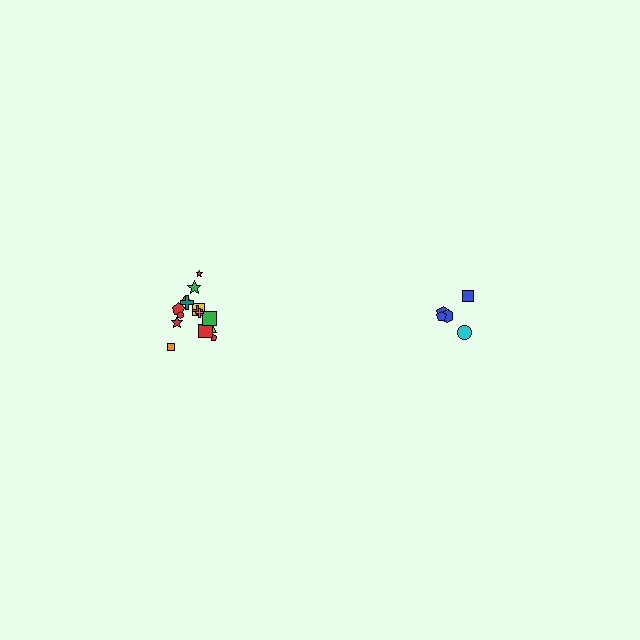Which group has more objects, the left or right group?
The left group.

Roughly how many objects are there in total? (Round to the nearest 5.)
Roughly 20 objects in total.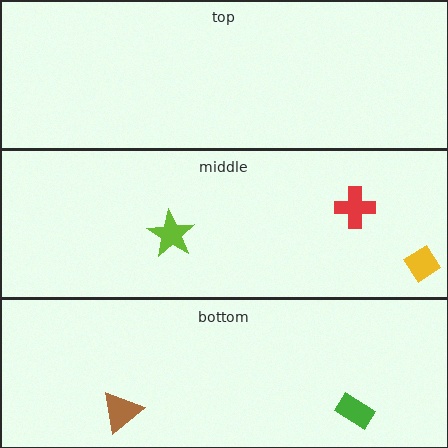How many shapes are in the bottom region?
2.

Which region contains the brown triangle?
The bottom region.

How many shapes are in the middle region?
3.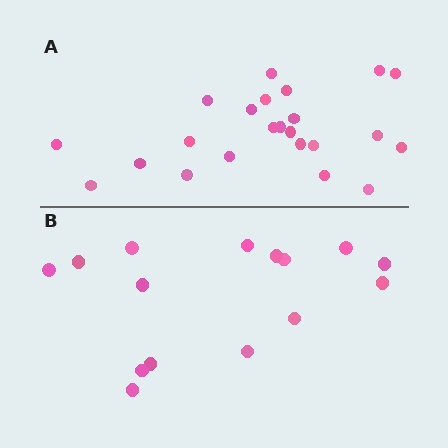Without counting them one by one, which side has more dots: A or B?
Region A (the top region) has more dots.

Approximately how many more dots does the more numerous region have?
Region A has roughly 8 or so more dots than region B.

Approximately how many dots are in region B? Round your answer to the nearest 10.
About 20 dots. (The exact count is 15, which rounds to 20.)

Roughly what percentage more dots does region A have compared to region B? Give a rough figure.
About 55% more.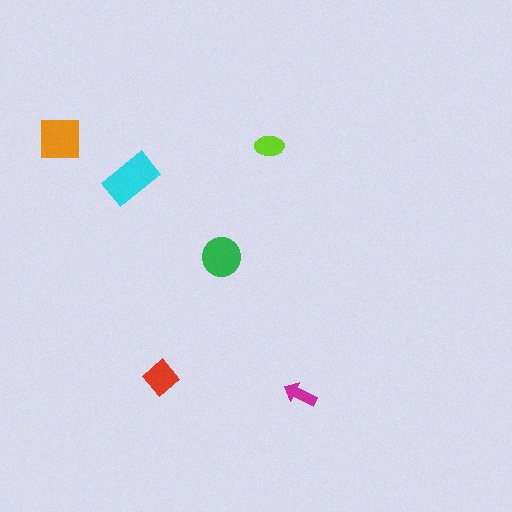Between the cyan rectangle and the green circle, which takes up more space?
The cyan rectangle.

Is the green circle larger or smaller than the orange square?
Smaller.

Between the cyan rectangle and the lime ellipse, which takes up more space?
The cyan rectangle.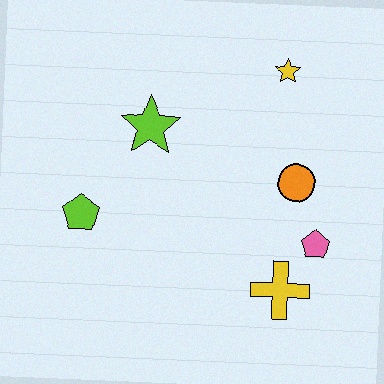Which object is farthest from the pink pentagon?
The lime pentagon is farthest from the pink pentagon.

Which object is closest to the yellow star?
The orange circle is closest to the yellow star.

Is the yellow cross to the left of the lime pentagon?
No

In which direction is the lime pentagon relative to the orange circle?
The lime pentagon is to the left of the orange circle.